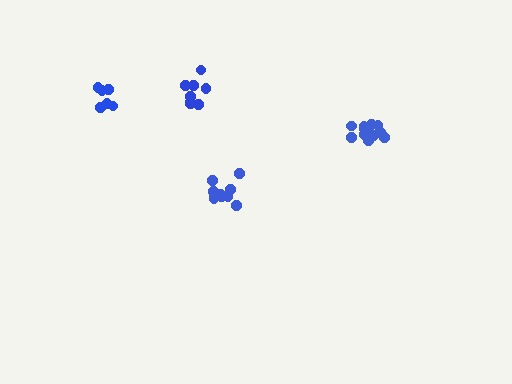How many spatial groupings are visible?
There are 4 spatial groupings.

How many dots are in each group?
Group 1: 13 dots, Group 2: 10 dots, Group 3: 7 dots, Group 4: 8 dots (38 total).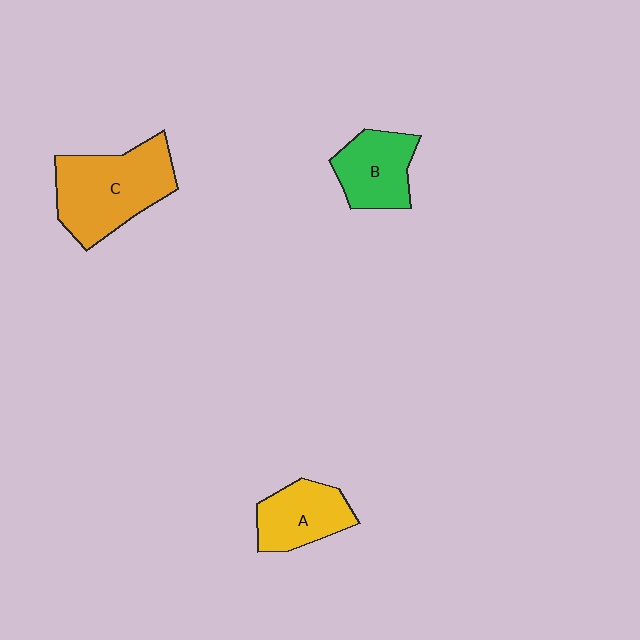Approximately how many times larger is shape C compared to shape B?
Approximately 1.6 times.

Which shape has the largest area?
Shape C (orange).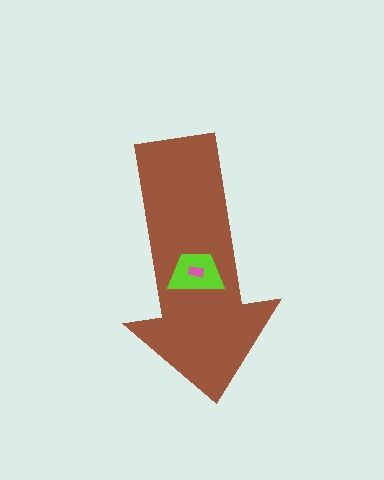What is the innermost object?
The pink rectangle.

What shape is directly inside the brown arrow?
The lime trapezoid.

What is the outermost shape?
The brown arrow.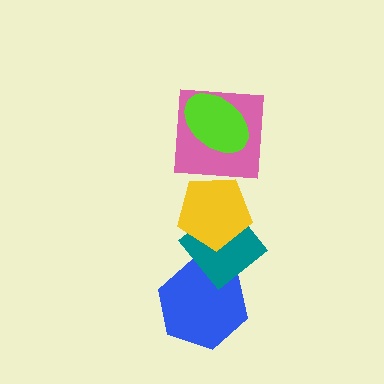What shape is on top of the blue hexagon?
The teal diamond is on top of the blue hexagon.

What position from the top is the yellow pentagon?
The yellow pentagon is 3rd from the top.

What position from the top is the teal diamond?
The teal diamond is 4th from the top.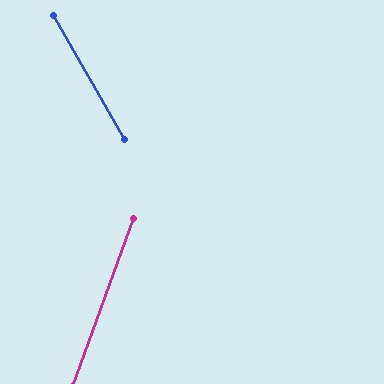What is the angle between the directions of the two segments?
Approximately 50 degrees.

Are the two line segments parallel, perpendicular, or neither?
Neither parallel nor perpendicular — they differ by about 50°.